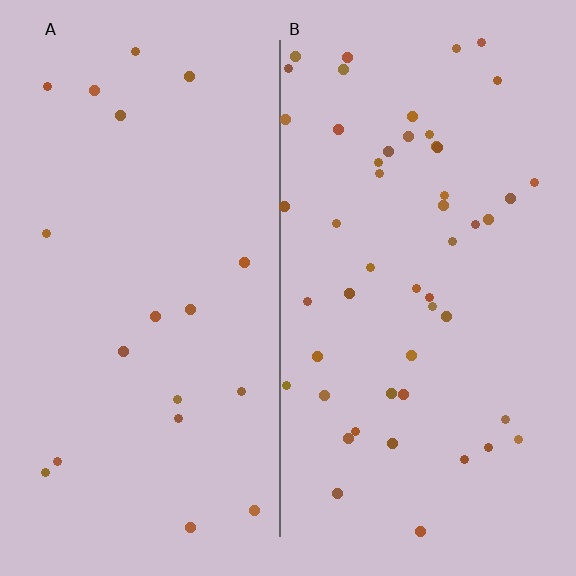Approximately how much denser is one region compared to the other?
Approximately 2.6× — region B over region A.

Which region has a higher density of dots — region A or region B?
B (the right).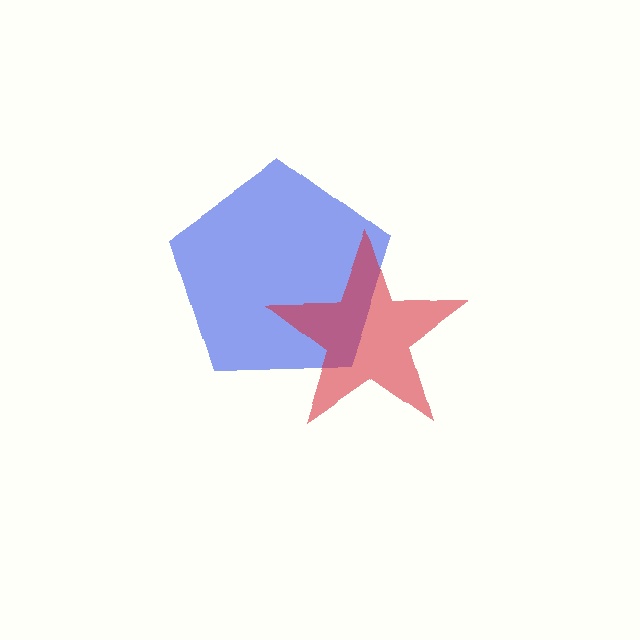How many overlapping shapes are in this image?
There are 2 overlapping shapes in the image.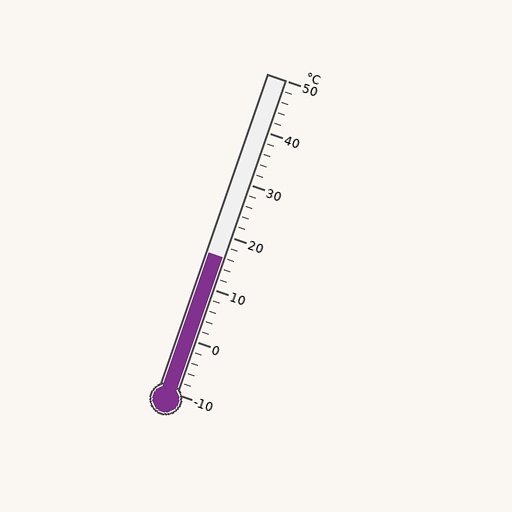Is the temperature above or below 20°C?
The temperature is below 20°C.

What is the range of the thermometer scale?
The thermometer scale ranges from -10°C to 50°C.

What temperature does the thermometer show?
The thermometer shows approximately 16°C.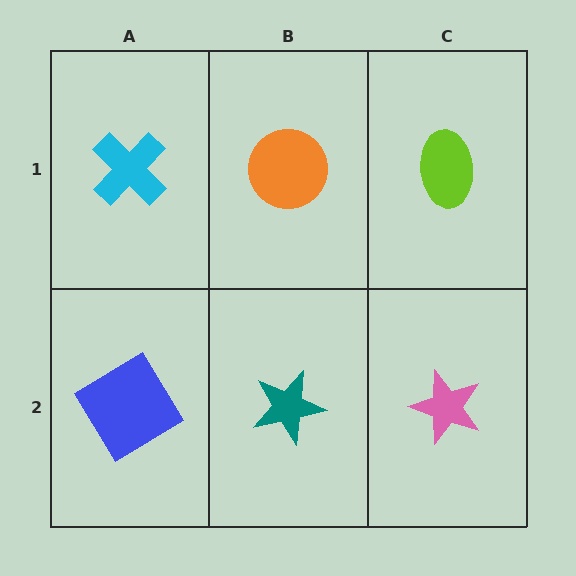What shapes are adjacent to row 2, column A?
A cyan cross (row 1, column A), a teal star (row 2, column B).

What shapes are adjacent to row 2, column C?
A lime ellipse (row 1, column C), a teal star (row 2, column B).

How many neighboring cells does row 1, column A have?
2.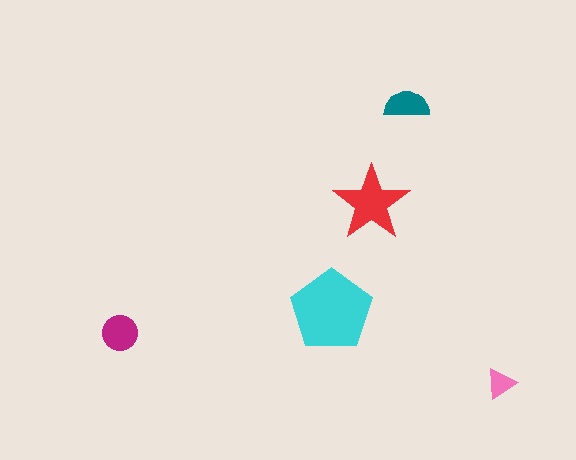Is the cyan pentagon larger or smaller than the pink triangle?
Larger.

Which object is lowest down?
The pink triangle is bottommost.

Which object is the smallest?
The pink triangle.